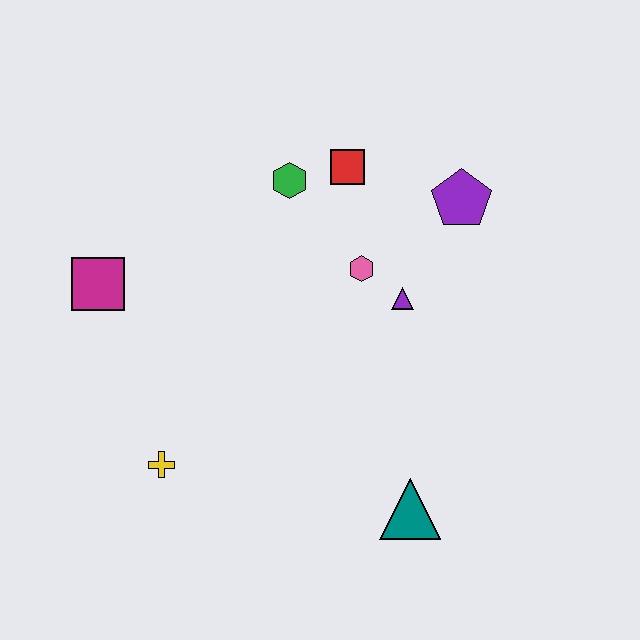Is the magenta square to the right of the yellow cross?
No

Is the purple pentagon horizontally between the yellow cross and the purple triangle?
No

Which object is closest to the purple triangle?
The pink hexagon is closest to the purple triangle.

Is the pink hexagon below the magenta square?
No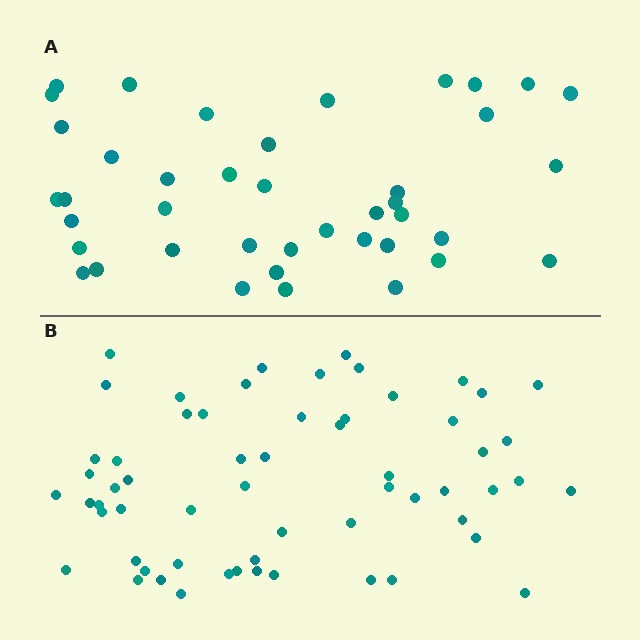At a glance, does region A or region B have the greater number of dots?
Region B (the bottom region) has more dots.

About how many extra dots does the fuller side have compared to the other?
Region B has approximately 20 more dots than region A.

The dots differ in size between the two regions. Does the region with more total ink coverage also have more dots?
No. Region A has more total ink coverage because its dots are larger, but region B actually contains more individual dots. Total area can be misleading — the number of items is what matters here.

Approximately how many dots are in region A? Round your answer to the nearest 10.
About 40 dots. (The exact count is 41, which rounds to 40.)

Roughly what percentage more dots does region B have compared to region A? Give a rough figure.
About 45% more.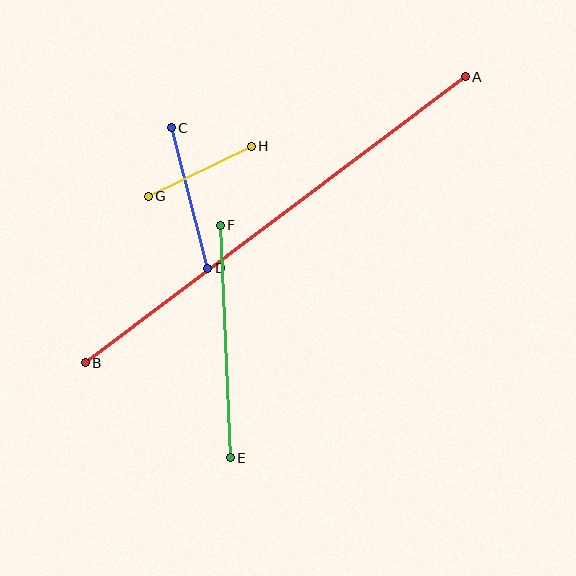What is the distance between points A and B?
The distance is approximately 476 pixels.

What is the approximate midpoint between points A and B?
The midpoint is at approximately (275, 220) pixels.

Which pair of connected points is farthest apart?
Points A and B are farthest apart.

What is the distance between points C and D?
The distance is approximately 145 pixels.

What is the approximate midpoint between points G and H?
The midpoint is at approximately (200, 171) pixels.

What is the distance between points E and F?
The distance is approximately 233 pixels.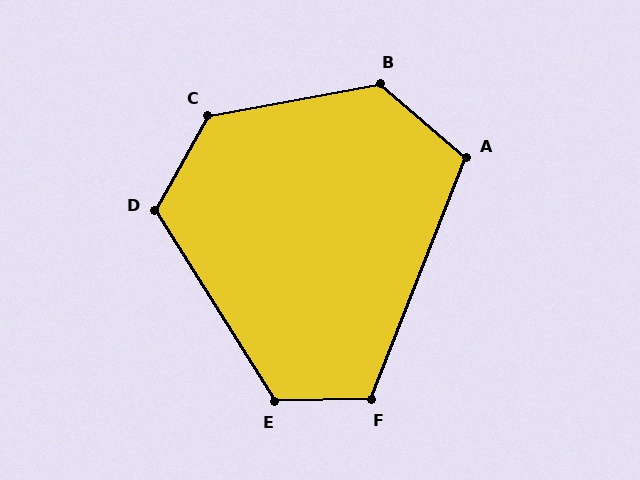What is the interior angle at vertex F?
Approximately 113 degrees (obtuse).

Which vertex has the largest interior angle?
C, at approximately 130 degrees.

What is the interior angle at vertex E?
Approximately 121 degrees (obtuse).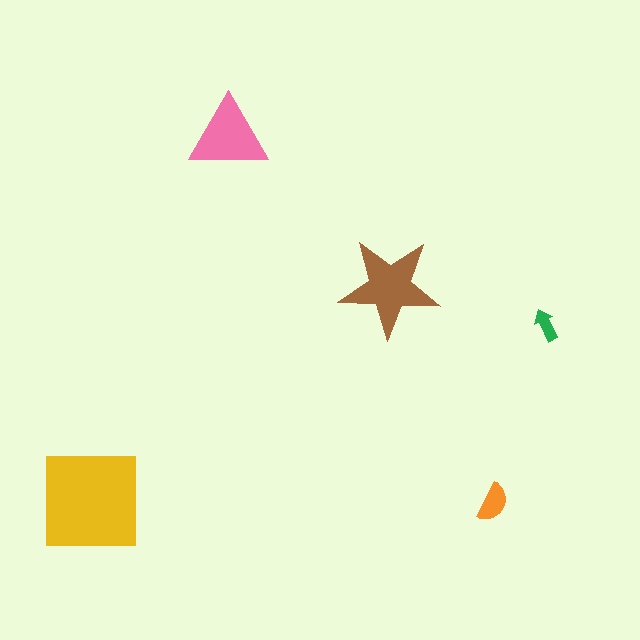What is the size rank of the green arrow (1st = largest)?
5th.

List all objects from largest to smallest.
The yellow square, the brown star, the pink triangle, the orange semicircle, the green arrow.